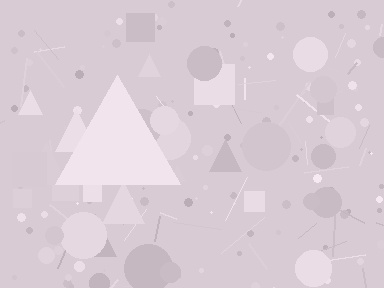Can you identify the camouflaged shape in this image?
The camouflaged shape is a triangle.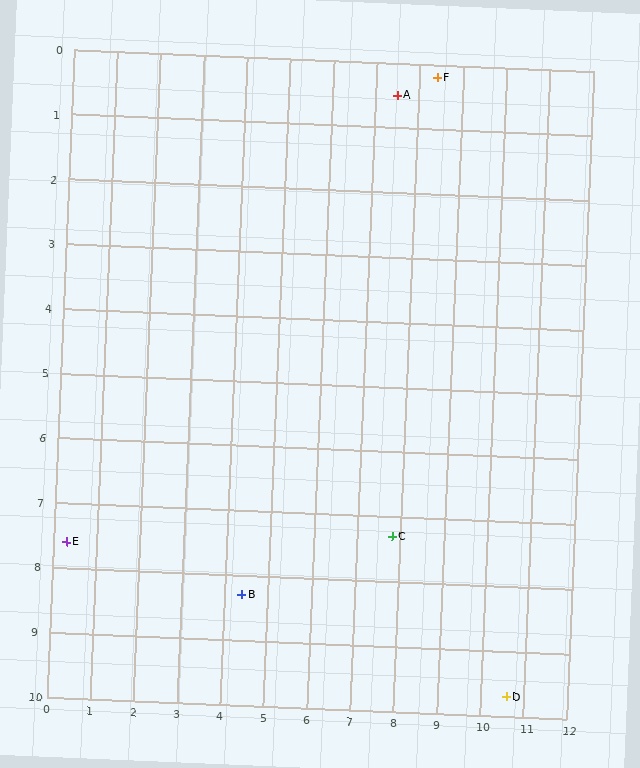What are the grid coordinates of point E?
Point E is at approximately (0.3, 7.6).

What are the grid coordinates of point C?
Point C is at approximately (7.8, 7.3).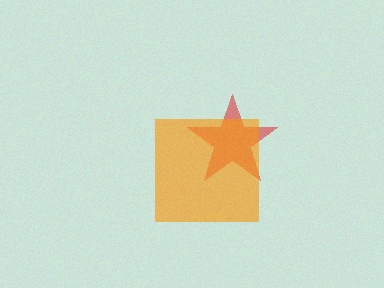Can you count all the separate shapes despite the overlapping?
Yes, there are 2 separate shapes.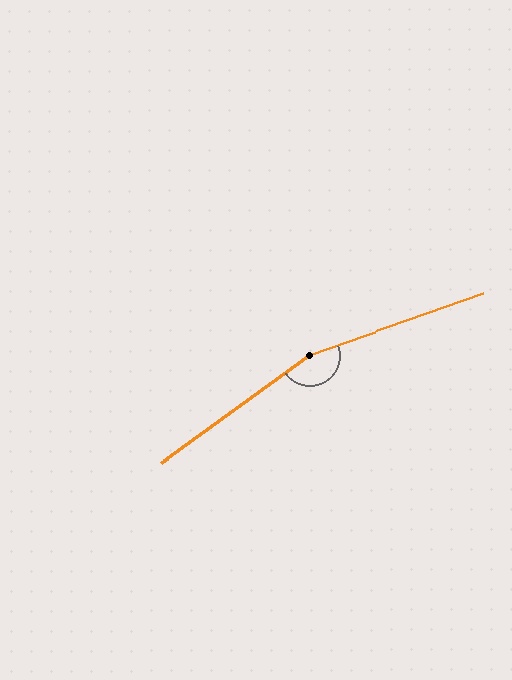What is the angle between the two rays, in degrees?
Approximately 164 degrees.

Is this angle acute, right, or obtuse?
It is obtuse.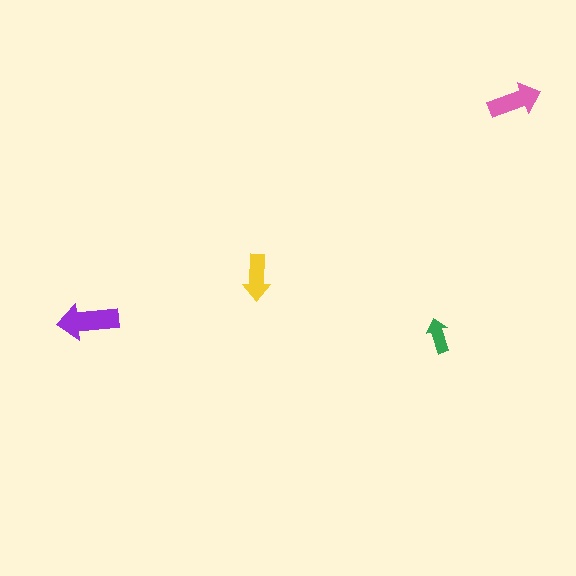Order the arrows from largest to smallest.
the purple one, the pink one, the yellow one, the green one.